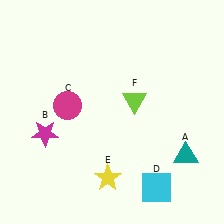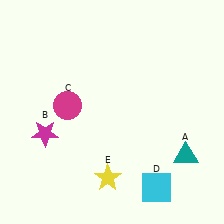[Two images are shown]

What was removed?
The lime triangle (F) was removed in Image 2.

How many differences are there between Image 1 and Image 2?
There is 1 difference between the two images.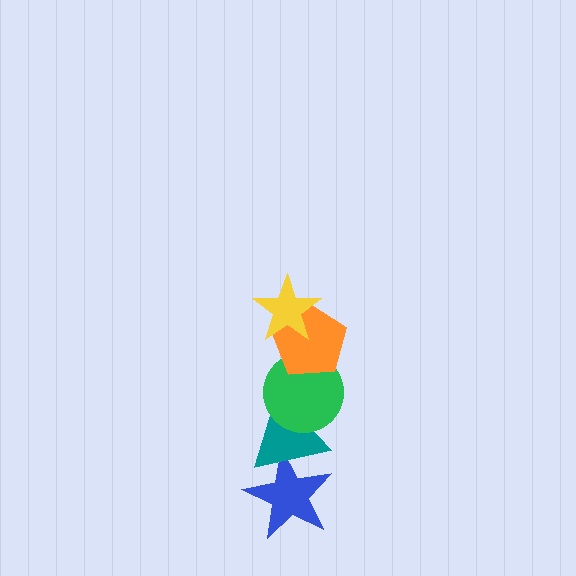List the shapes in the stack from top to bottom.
From top to bottom: the yellow star, the orange pentagon, the green circle, the teal triangle, the blue star.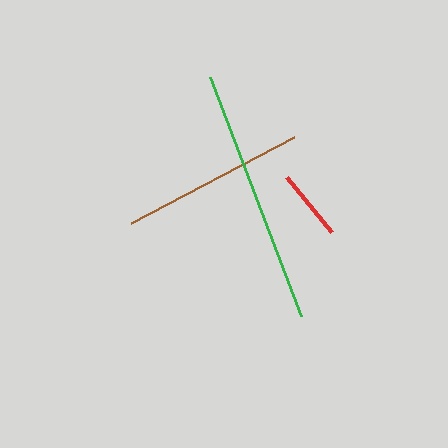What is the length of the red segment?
The red segment is approximately 71 pixels long.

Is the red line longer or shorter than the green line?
The green line is longer than the red line.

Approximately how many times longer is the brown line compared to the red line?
The brown line is approximately 2.6 times the length of the red line.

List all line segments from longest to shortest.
From longest to shortest: green, brown, red.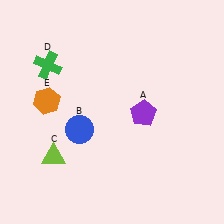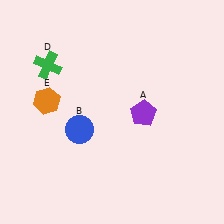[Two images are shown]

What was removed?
The lime triangle (C) was removed in Image 2.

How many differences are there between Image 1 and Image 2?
There is 1 difference between the two images.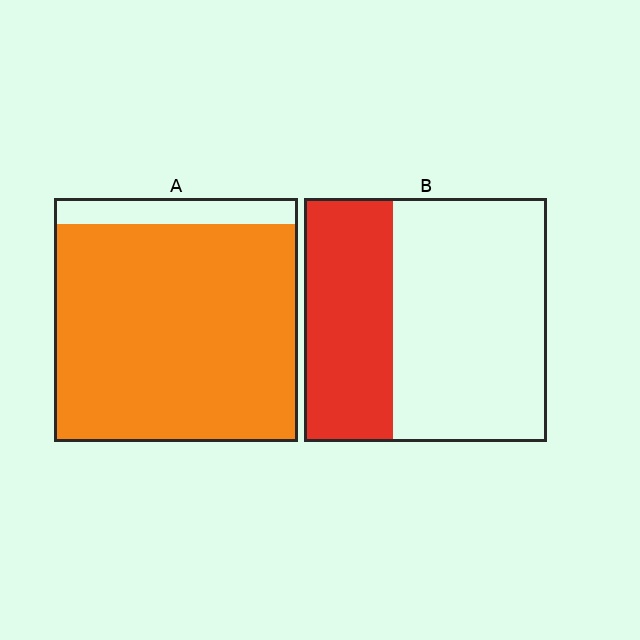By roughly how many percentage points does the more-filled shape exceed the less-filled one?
By roughly 55 percentage points (A over B).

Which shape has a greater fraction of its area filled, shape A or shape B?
Shape A.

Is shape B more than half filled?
No.